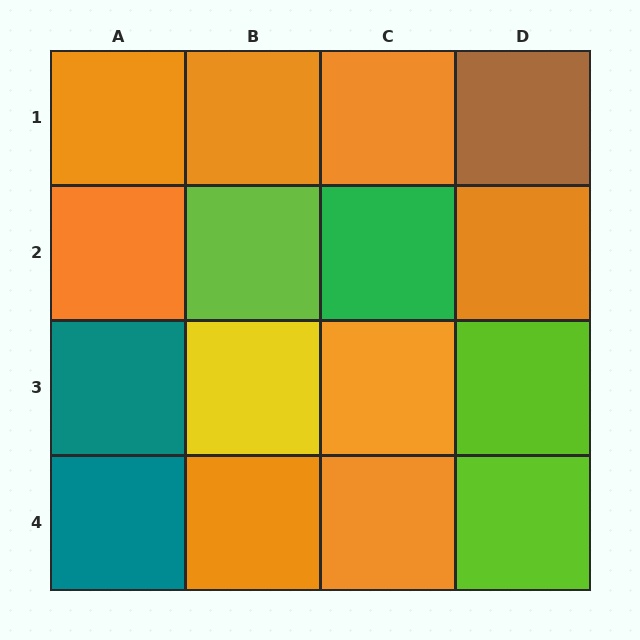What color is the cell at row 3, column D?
Lime.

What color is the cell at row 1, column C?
Orange.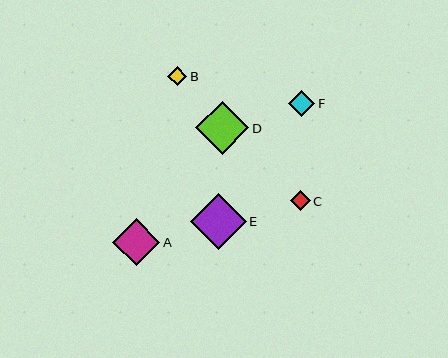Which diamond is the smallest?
Diamond B is the smallest with a size of approximately 20 pixels.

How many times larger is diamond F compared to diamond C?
Diamond F is approximately 1.3 times the size of diamond C.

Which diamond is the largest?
Diamond E is the largest with a size of approximately 56 pixels.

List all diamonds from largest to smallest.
From largest to smallest: E, D, A, F, C, B.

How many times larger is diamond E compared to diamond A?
Diamond E is approximately 1.2 times the size of diamond A.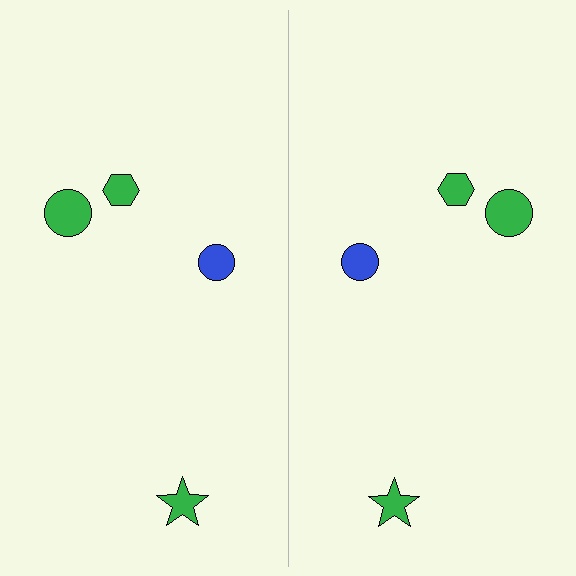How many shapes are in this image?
There are 8 shapes in this image.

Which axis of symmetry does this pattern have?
The pattern has a vertical axis of symmetry running through the center of the image.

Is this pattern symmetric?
Yes, this pattern has bilateral (reflection) symmetry.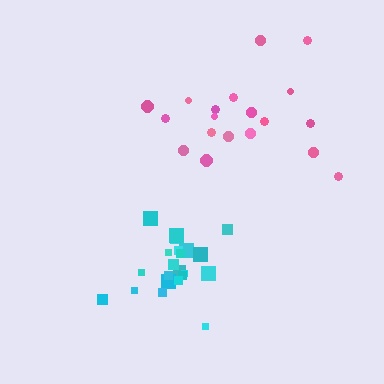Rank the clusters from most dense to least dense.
cyan, pink.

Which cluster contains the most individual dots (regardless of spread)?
Cyan (22).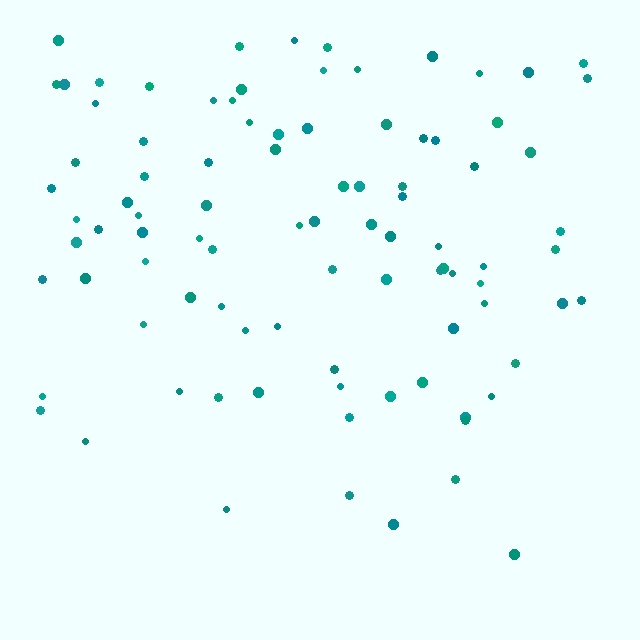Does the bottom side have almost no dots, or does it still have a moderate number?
Still a moderate number, just noticeably fewer than the top.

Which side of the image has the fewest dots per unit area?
The bottom.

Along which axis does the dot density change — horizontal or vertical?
Vertical.